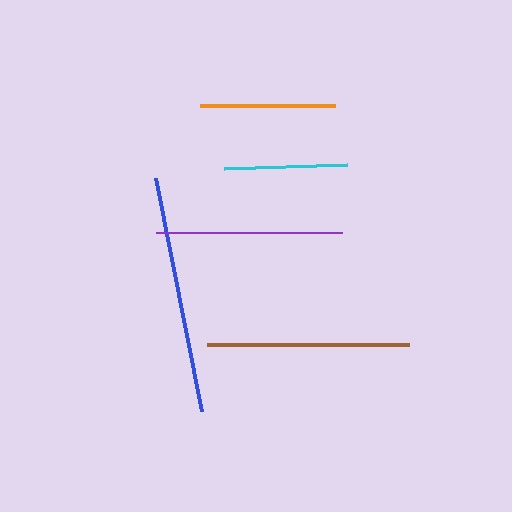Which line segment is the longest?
The blue line is the longest at approximately 238 pixels.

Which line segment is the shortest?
The cyan line is the shortest at approximately 123 pixels.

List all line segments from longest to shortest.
From longest to shortest: blue, brown, purple, orange, cyan.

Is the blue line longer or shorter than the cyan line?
The blue line is longer than the cyan line.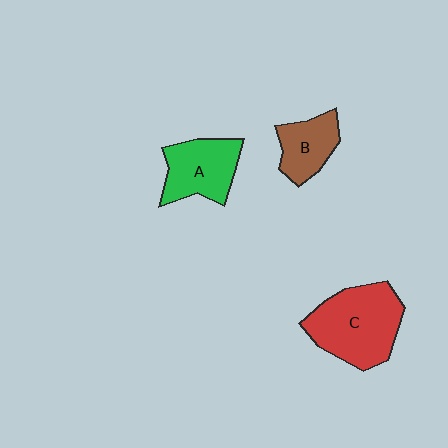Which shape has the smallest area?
Shape B (brown).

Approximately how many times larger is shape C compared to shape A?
Approximately 1.5 times.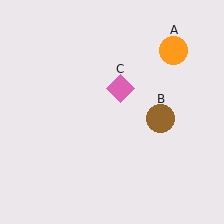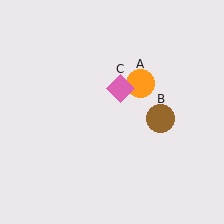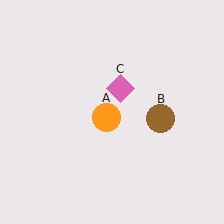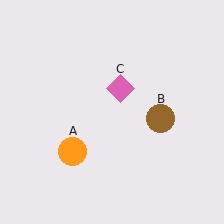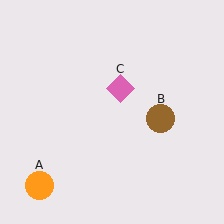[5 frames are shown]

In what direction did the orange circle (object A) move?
The orange circle (object A) moved down and to the left.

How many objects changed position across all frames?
1 object changed position: orange circle (object A).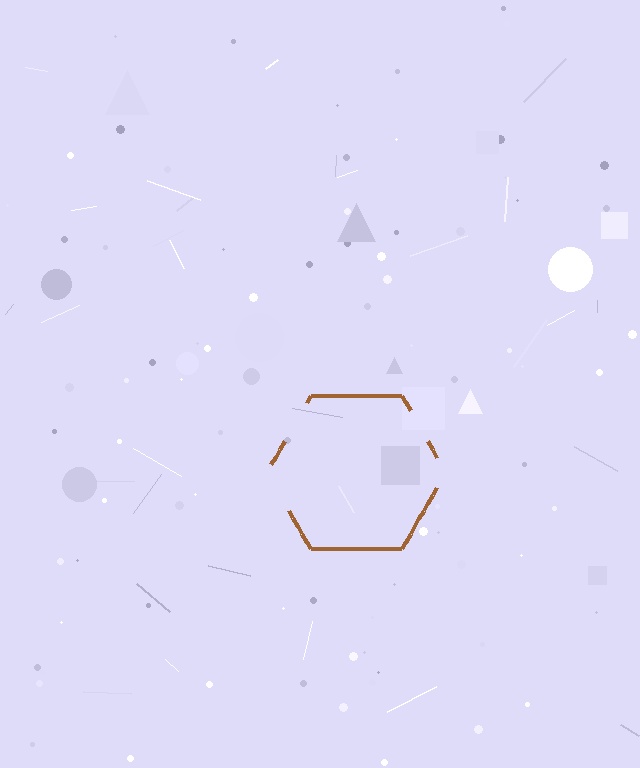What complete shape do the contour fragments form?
The contour fragments form a hexagon.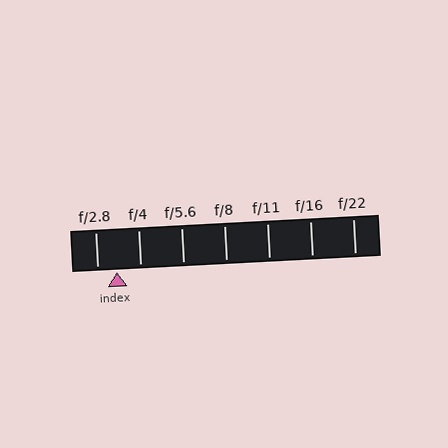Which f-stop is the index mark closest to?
The index mark is closest to f/2.8.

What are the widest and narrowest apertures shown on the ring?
The widest aperture shown is f/2.8 and the narrowest is f/22.